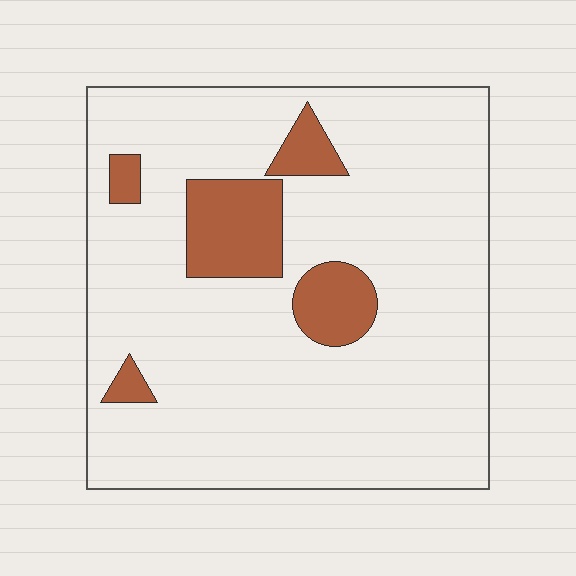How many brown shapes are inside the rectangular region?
5.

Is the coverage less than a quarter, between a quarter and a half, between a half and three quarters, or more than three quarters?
Less than a quarter.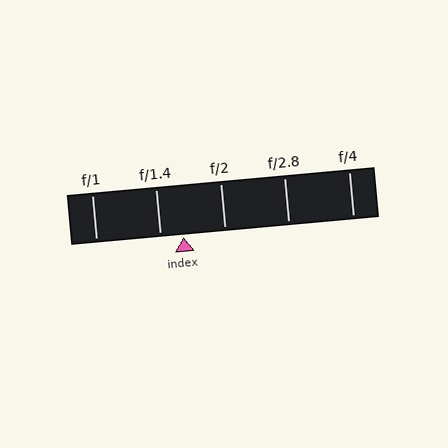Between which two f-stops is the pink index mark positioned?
The index mark is between f/1.4 and f/2.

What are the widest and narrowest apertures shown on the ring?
The widest aperture shown is f/1 and the narrowest is f/4.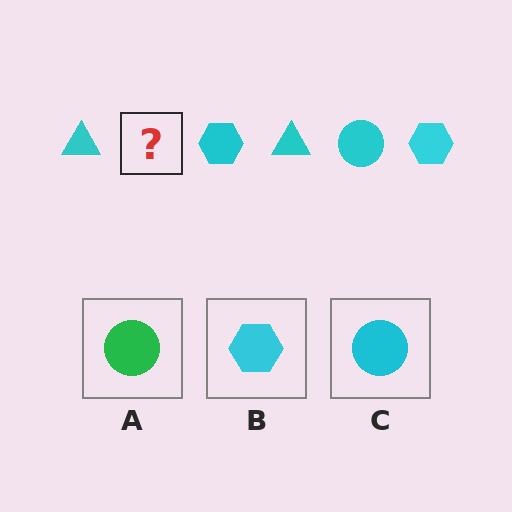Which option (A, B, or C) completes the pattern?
C.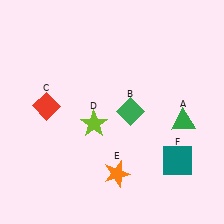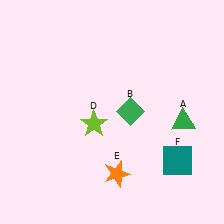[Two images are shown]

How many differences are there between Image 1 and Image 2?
There is 1 difference between the two images.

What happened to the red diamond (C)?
The red diamond (C) was removed in Image 2. It was in the top-left area of Image 1.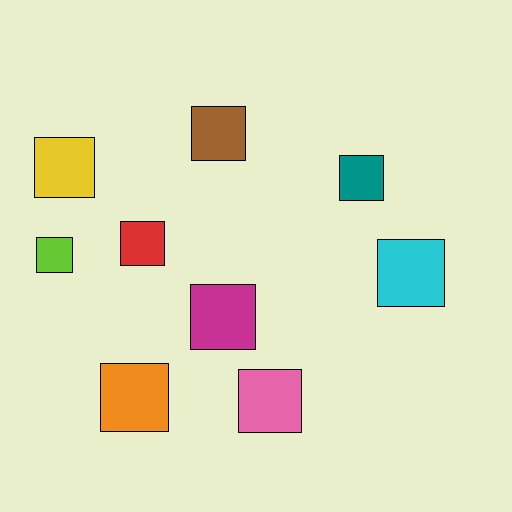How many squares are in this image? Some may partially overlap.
There are 9 squares.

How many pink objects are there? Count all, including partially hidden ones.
There is 1 pink object.